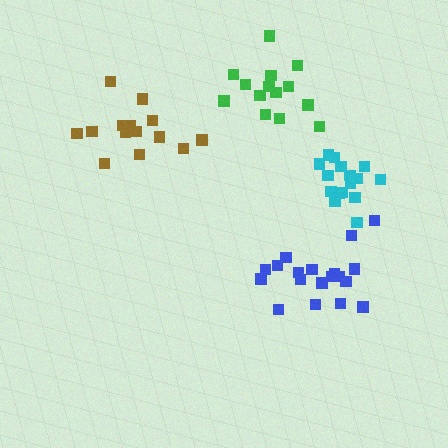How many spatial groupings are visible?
There are 4 spatial groupings.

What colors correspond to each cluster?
The clusters are colored: green, brown, cyan, blue.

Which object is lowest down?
The blue cluster is bottommost.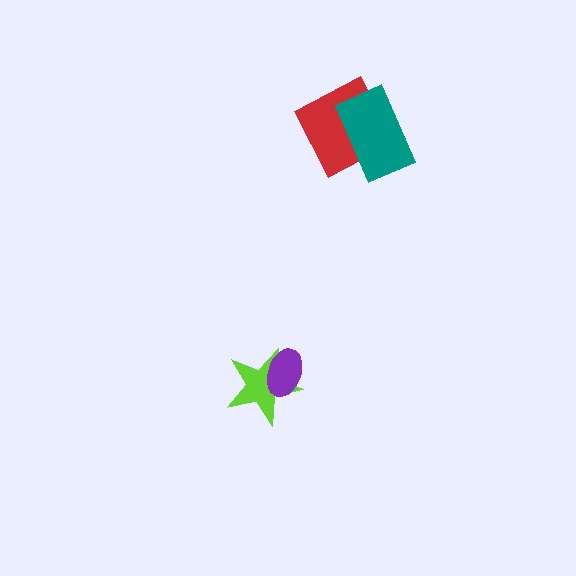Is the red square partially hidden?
Yes, it is partially covered by another shape.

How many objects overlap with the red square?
1 object overlaps with the red square.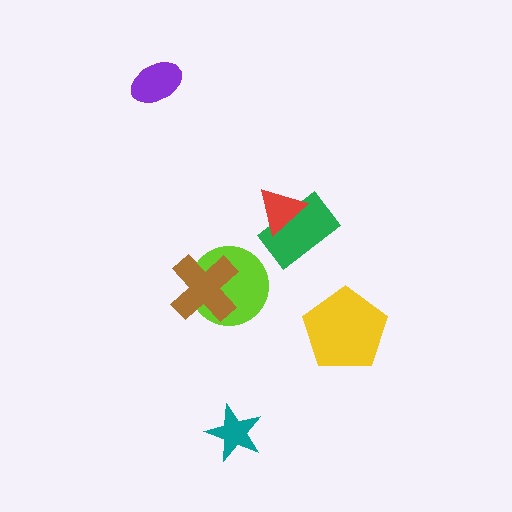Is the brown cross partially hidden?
No, no other shape covers it.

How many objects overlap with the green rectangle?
1 object overlaps with the green rectangle.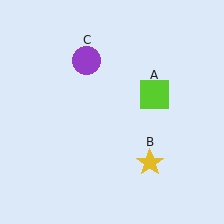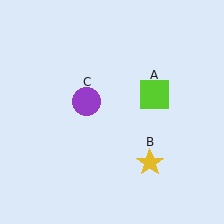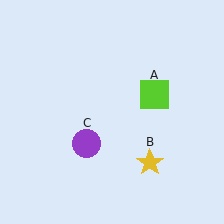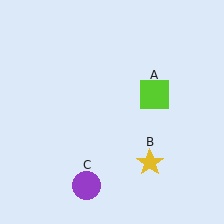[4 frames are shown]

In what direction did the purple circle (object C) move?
The purple circle (object C) moved down.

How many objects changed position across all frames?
1 object changed position: purple circle (object C).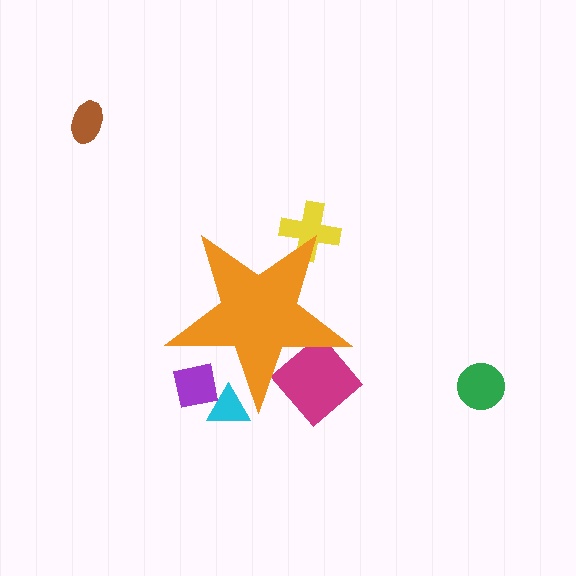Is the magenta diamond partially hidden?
Yes, the magenta diamond is partially hidden behind the orange star.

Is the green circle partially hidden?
No, the green circle is fully visible.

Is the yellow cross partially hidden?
Yes, the yellow cross is partially hidden behind the orange star.